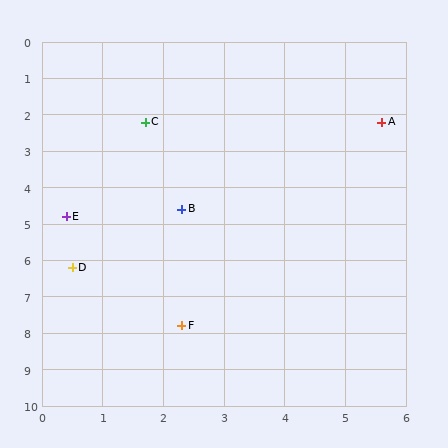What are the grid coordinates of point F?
Point F is at approximately (2.3, 7.8).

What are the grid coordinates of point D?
Point D is at approximately (0.5, 6.2).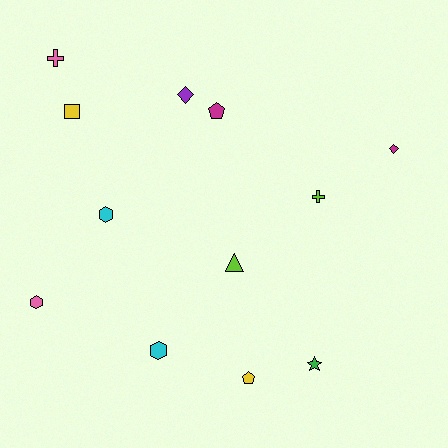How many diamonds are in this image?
There are 2 diamonds.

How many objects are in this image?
There are 12 objects.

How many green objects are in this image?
There is 1 green object.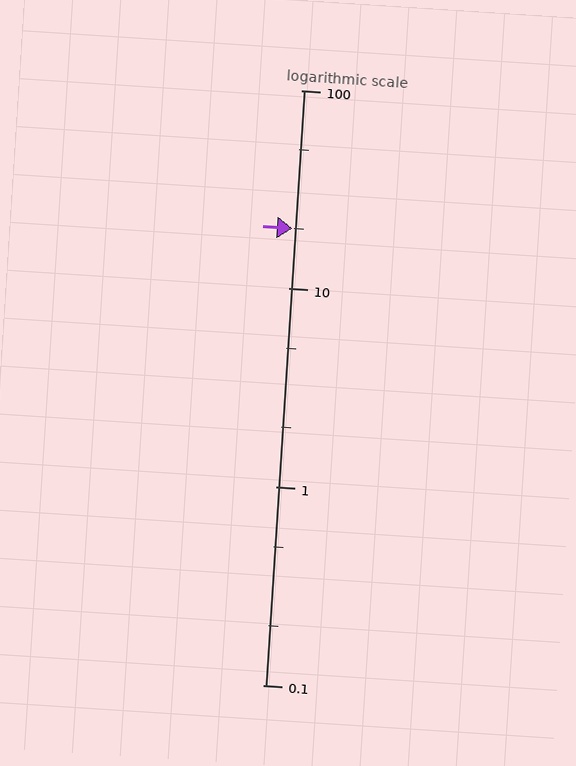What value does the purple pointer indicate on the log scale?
The pointer indicates approximately 20.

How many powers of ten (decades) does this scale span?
The scale spans 3 decades, from 0.1 to 100.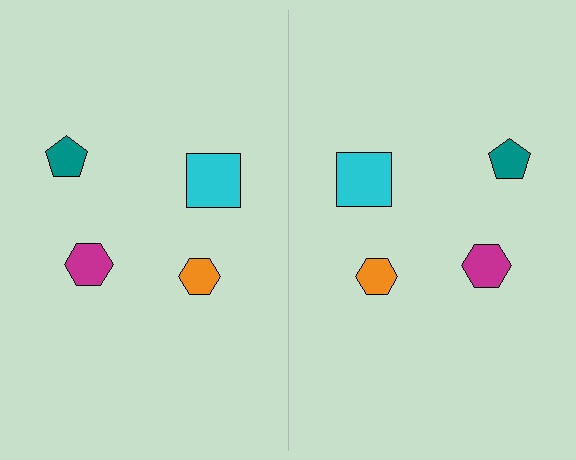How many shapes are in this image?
There are 8 shapes in this image.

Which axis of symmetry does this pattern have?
The pattern has a vertical axis of symmetry running through the center of the image.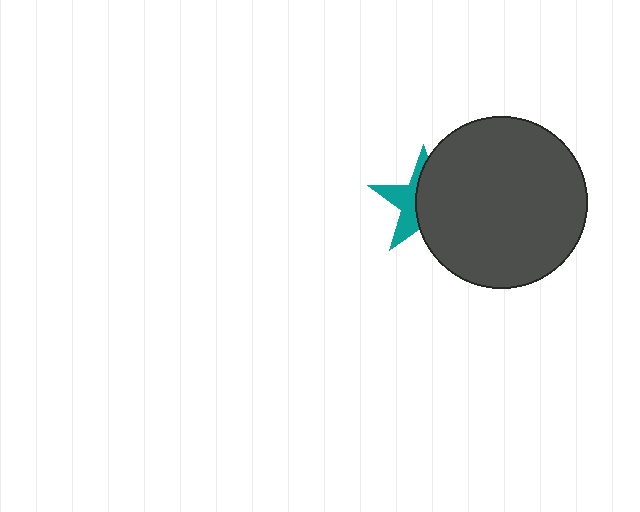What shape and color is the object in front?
The object in front is a dark gray circle.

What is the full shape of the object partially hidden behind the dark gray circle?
The partially hidden object is a teal star.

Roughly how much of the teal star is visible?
A small part of it is visible (roughly 42%).